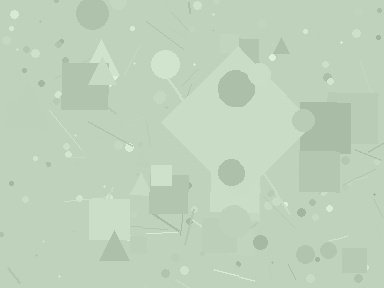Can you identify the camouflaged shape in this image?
The camouflaged shape is a diamond.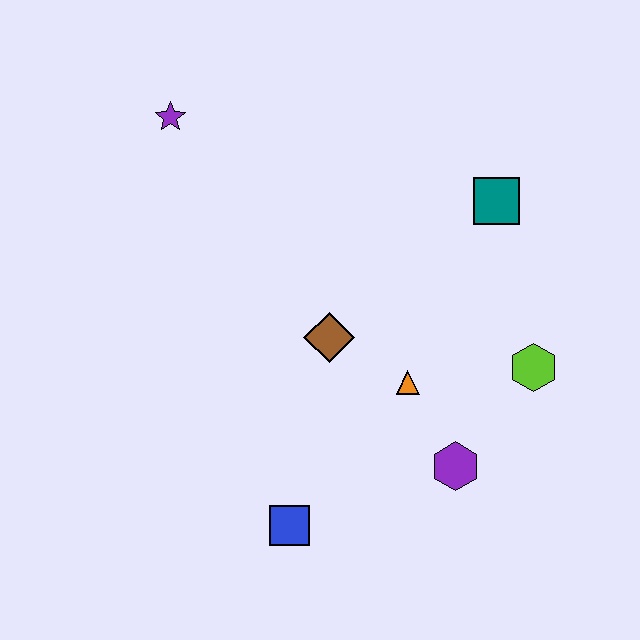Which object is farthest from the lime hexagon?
The purple star is farthest from the lime hexagon.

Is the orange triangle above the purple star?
No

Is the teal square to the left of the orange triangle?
No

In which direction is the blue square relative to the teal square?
The blue square is below the teal square.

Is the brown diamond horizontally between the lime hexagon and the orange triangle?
No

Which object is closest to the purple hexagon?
The orange triangle is closest to the purple hexagon.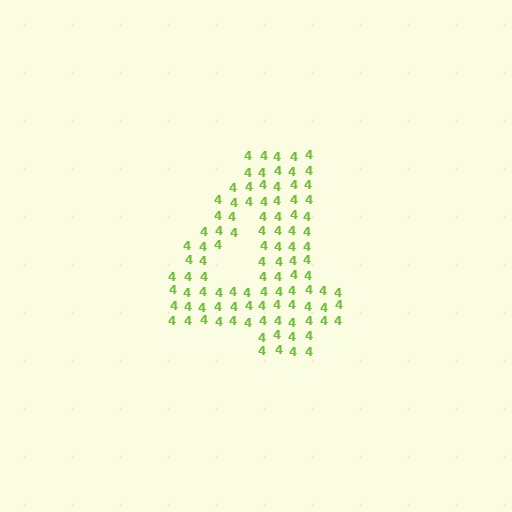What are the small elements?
The small elements are digit 4's.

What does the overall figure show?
The overall figure shows the digit 4.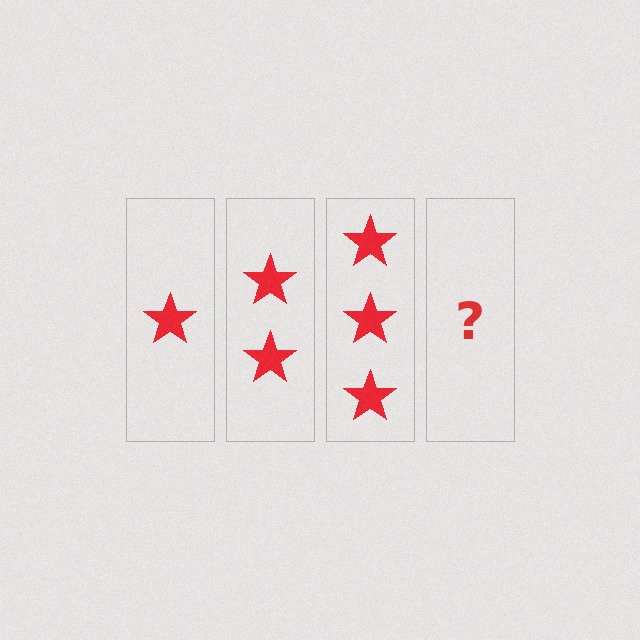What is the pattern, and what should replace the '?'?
The pattern is that each step adds one more star. The '?' should be 4 stars.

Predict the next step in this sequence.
The next step is 4 stars.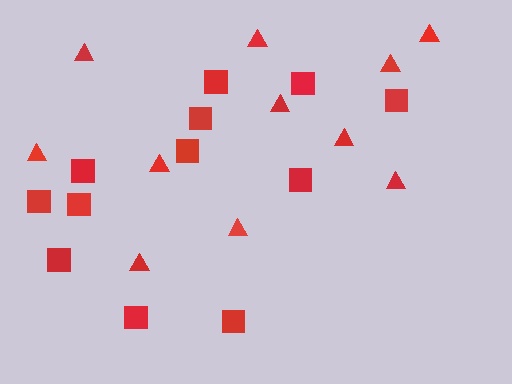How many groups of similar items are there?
There are 2 groups: one group of triangles (11) and one group of squares (12).